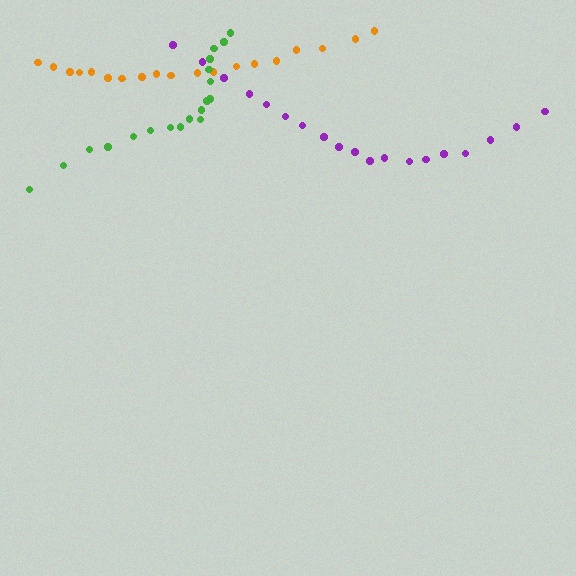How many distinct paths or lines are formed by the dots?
There are 3 distinct paths.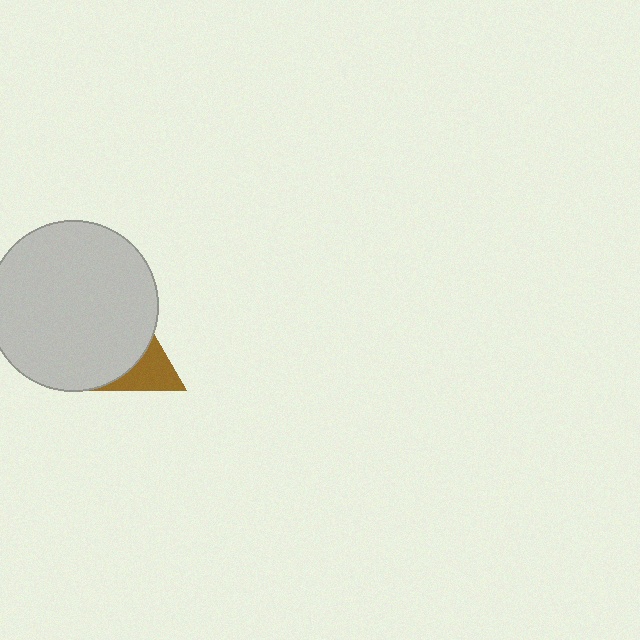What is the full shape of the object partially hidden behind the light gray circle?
The partially hidden object is a brown triangle.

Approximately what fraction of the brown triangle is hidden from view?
Roughly 60% of the brown triangle is hidden behind the light gray circle.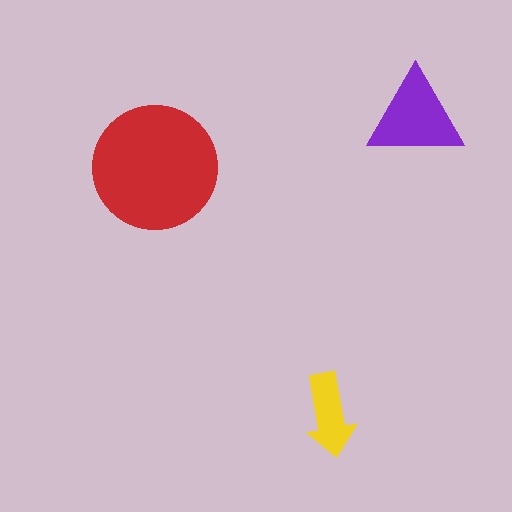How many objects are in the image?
There are 3 objects in the image.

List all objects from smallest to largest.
The yellow arrow, the purple triangle, the red circle.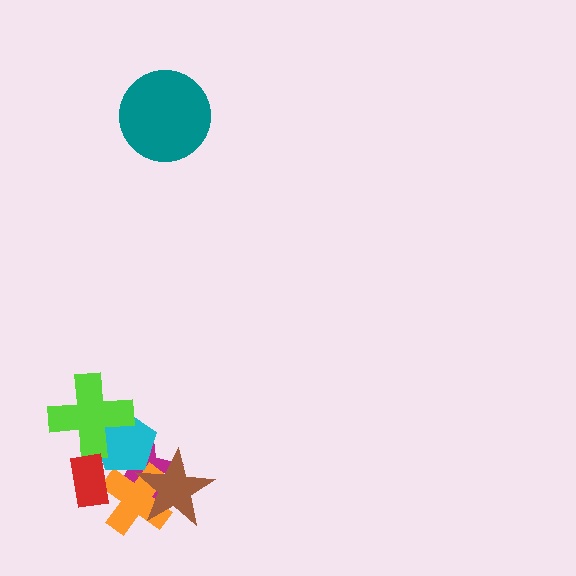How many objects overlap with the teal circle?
0 objects overlap with the teal circle.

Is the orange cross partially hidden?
Yes, it is partially covered by another shape.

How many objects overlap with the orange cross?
4 objects overlap with the orange cross.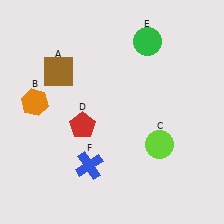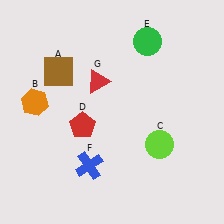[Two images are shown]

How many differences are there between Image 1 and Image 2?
There is 1 difference between the two images.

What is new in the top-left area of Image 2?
A red triangle (G) was added in the top-left area of Image 2.